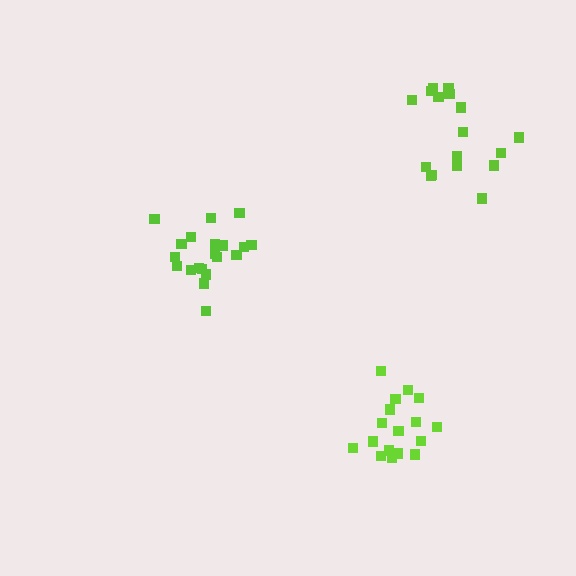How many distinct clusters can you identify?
There are 3 distinct clusters.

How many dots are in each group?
Group 1: 17 dots, Group 2: 20 dots, Group 3: 17 dots (54 total).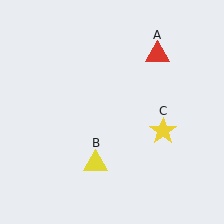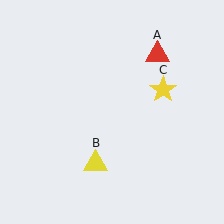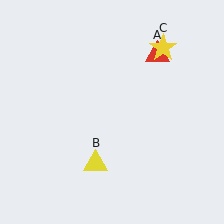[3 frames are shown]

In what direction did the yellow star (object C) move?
The yellow star (object C) moved up.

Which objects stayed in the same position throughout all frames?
Red triangle (object A) and yellow triangle (object B) remained stationary.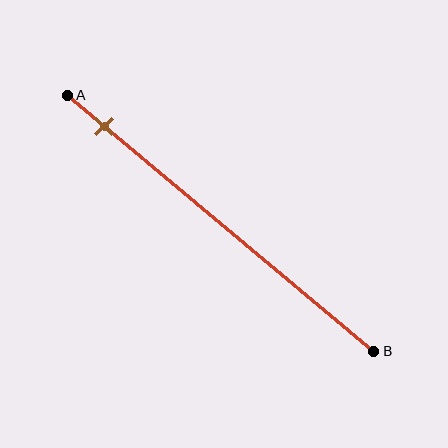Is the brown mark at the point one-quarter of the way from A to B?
No, the mark is at about 10% from A, not at the 25% one-quarter point.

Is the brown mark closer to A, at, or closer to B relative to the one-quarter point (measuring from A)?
The brown mark is closer to point A than the one-quarter point of segment AB.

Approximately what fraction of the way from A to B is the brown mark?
The brown mark is approximately 10% of the way from A to B.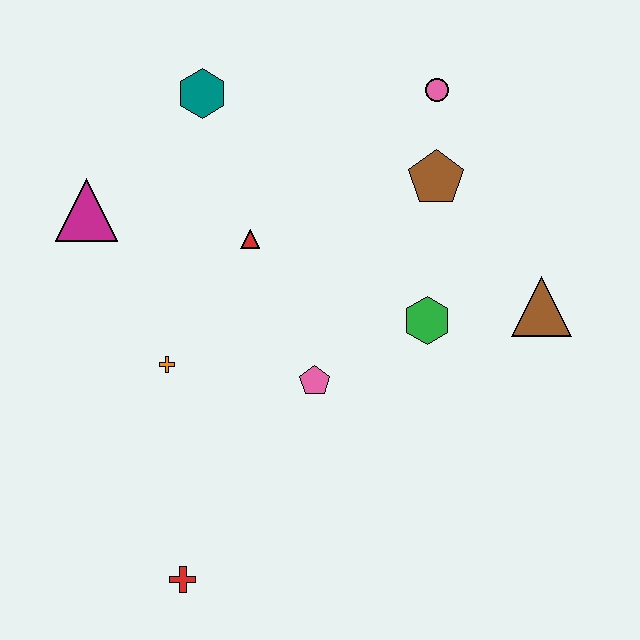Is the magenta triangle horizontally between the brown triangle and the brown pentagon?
No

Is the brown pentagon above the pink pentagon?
Yes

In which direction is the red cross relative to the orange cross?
The red cross is below the orange cross.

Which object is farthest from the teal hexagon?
The red cross is farthest from the teal hexagon.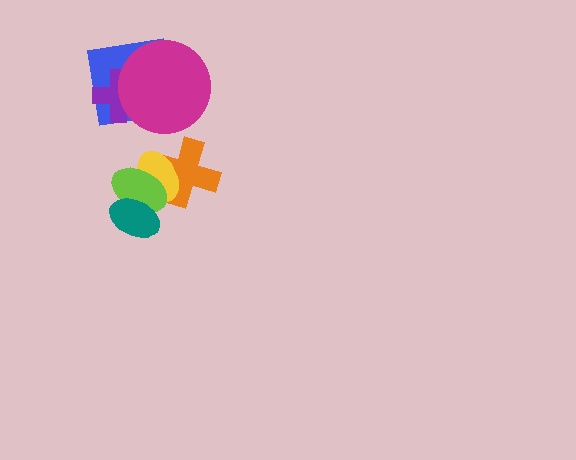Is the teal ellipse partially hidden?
No, no other shape covers it.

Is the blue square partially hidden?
Yes, it is partially covered by another shape.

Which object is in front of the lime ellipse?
The teal ellipse is in front of the lime ellipse.